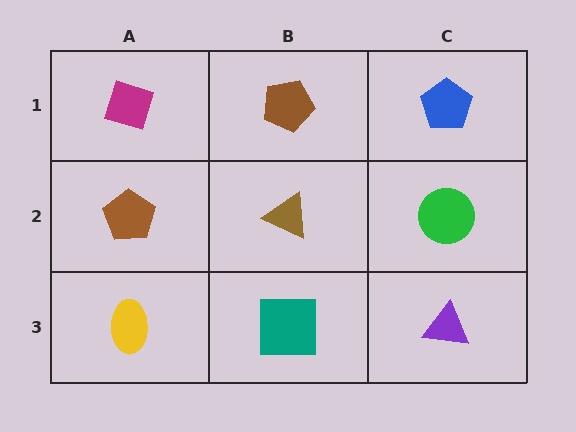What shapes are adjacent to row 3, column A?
A brown pentagon (row 2, column A), a teal square (row 3, column B).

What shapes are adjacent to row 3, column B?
A brown triangle (row 2, column B), a yellow ellipse (row 3, column A), a purple triangle (row 3, column C).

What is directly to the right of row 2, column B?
A green circle.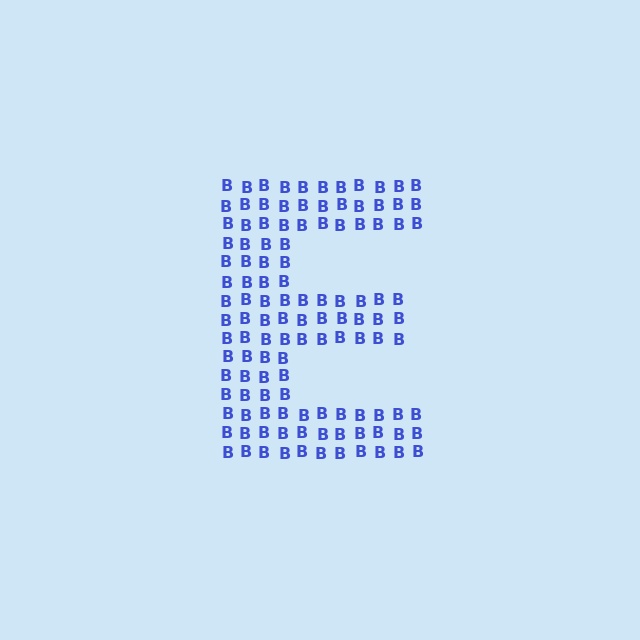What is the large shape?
The large shape is the letter E.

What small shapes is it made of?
It is made of small letter B's.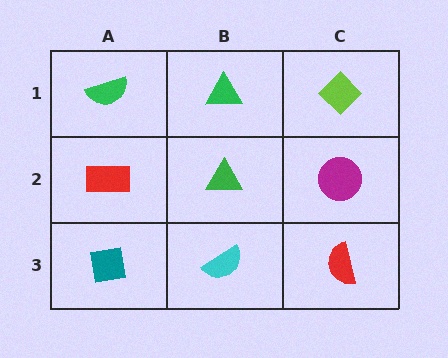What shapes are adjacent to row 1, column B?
A green triangle (row 2, column B), a green semicircle (row 1, column A), a lime diamond (row 1, column C).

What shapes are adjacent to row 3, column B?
A green triangle (row 2, column B), a teal square (row 3, column A), a red semicircle (row 3, column C).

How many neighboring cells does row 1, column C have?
2.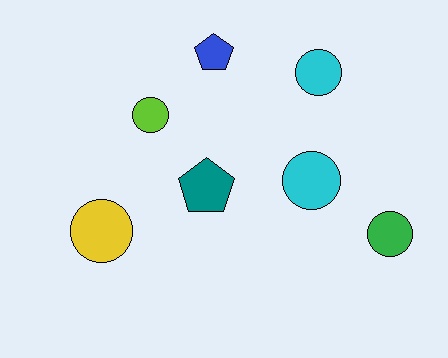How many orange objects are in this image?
There are no orange objects.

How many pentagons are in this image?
There are 2 pentagons.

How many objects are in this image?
There are 7 objects.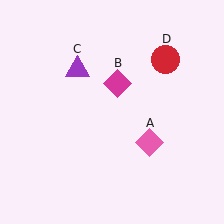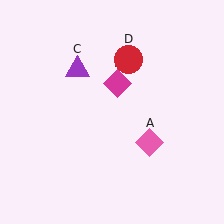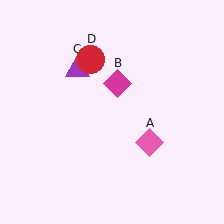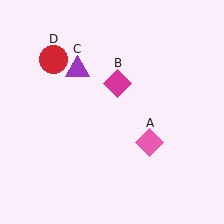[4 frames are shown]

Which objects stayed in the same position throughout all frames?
Pink diamond (object A) and magenta diamond (object B) and purple triangle (object C) remained stationary.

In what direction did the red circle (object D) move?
The red circle (object D) moved left.